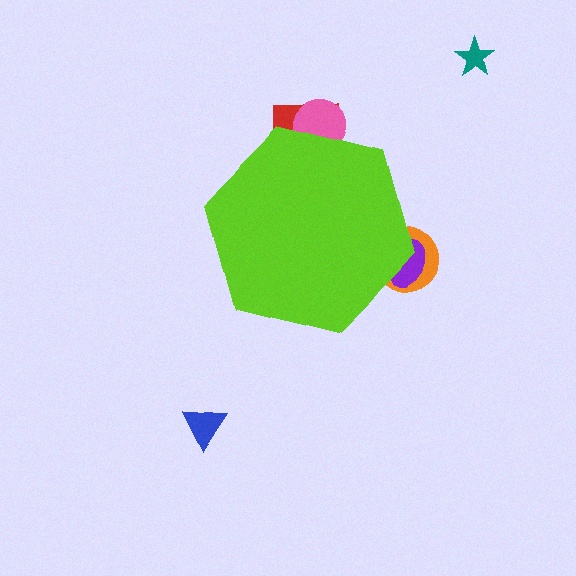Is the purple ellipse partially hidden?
Yes, the purple ellipse is partially hidden behind the lime hexagon.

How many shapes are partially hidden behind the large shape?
4 shapes are partially hidden.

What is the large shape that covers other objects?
A lime hexagon.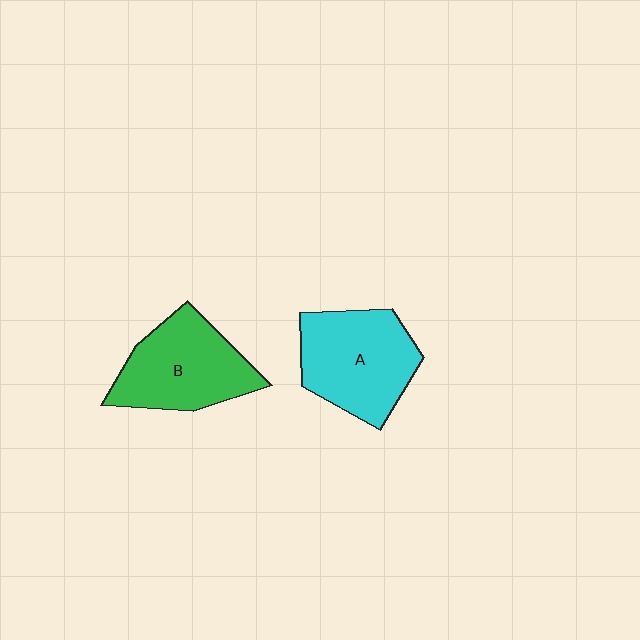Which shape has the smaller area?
Shape B (green).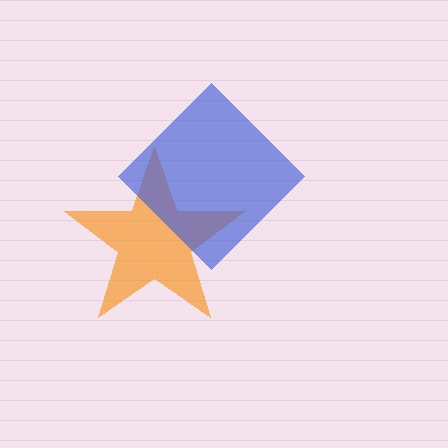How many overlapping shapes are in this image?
There are 2 overlapping shapes in the image.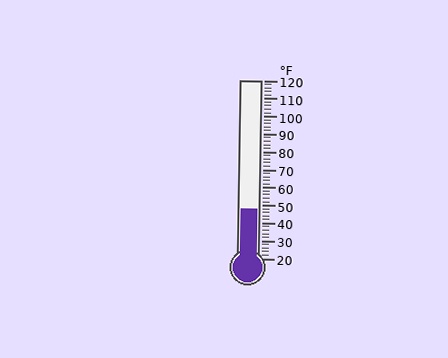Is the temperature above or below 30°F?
The temperature is above 30°F.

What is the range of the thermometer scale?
The thermometer scale ranges from 20°F to 120°F.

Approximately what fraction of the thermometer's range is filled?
The thermometer is filled to approximately 30% of its range.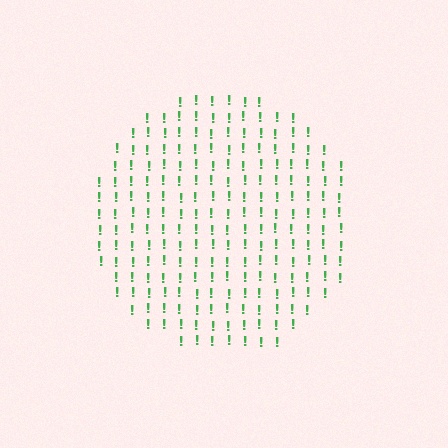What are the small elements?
The small elements are exclamation marks.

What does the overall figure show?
The overall figure shows a circle.